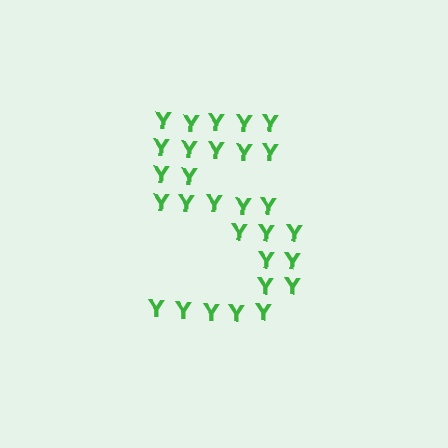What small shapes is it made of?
It is made of small letter Y's.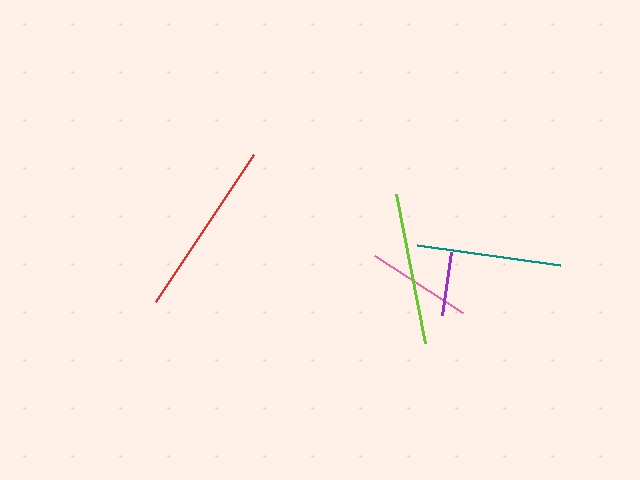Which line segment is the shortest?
The purple line is the shortest at approximately 64 pixels.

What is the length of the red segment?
The red segment is approximately 177 pixels long.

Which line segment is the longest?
The red line is the longest at approximately 177 pixels.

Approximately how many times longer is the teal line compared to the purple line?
The teal line is approximately 2.3 times the length of the purple line.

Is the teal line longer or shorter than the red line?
The red line is longer than the teal line.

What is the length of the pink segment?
The pink segment is approximately 105 pixels long.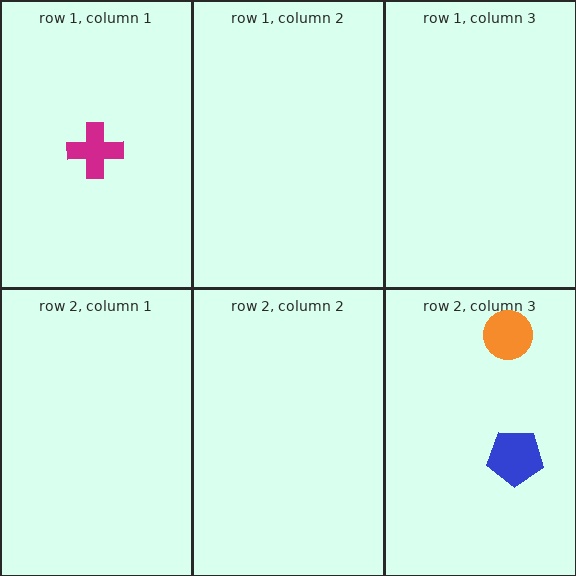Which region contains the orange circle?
The row 2, column 3 region.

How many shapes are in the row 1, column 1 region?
1.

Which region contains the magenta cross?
The row 1, column 1 region.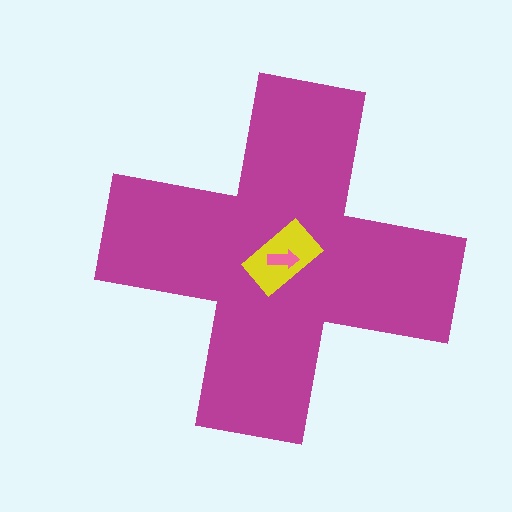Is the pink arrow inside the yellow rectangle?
Yes.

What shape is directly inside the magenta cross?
The yellow rectangle.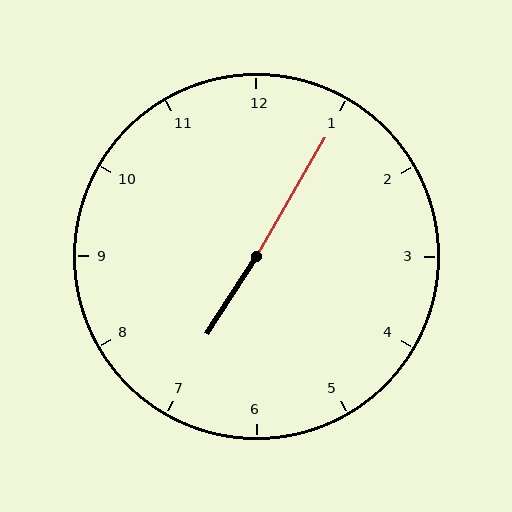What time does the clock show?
7:05.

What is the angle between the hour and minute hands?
Approximately 178 degrees.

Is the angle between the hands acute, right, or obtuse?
It is obtuse.